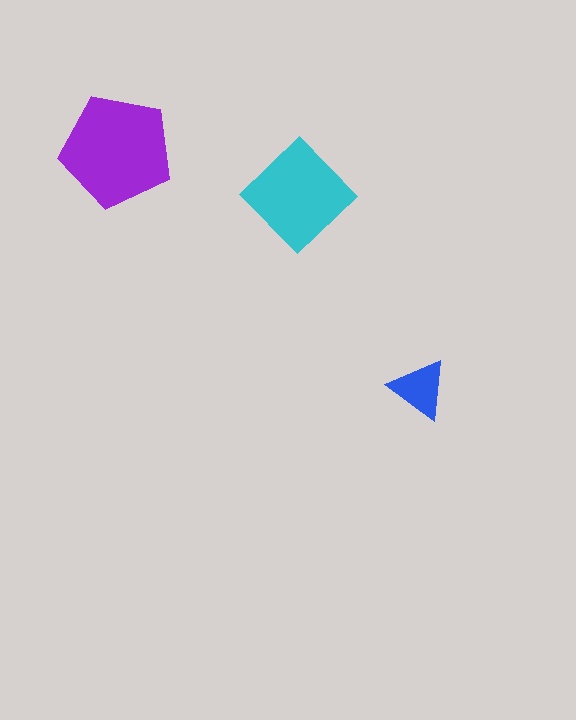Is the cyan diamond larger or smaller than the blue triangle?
Larger.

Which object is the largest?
The purple pentagon.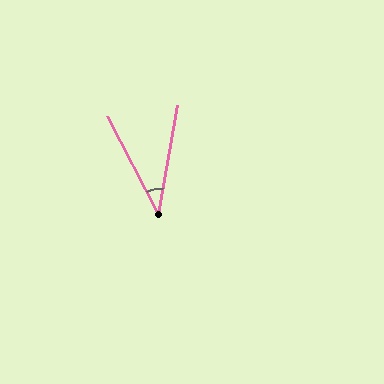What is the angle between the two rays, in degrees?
Approximately 37 degrees.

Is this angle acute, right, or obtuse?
It is acute.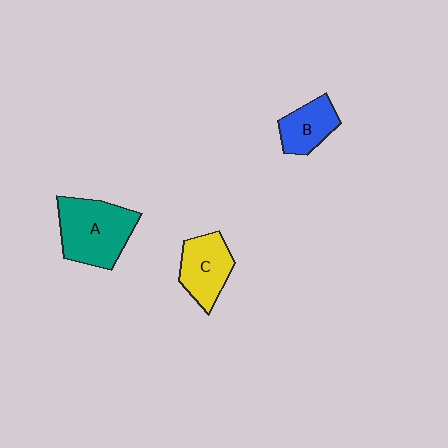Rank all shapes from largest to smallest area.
From largest to smallest: A (teal), C (yellow), B (blue).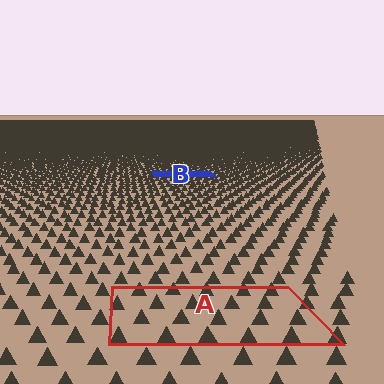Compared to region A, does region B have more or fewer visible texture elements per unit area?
Region B has more texture elements per unit area — they are packed more densely because it is farther away.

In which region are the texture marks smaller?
The texture marks are smaller in region B, because it is farther away.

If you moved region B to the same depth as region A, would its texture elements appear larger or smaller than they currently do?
They would appear larger. At a closer depth, the same texture elements are projected at a bigger on-screen size.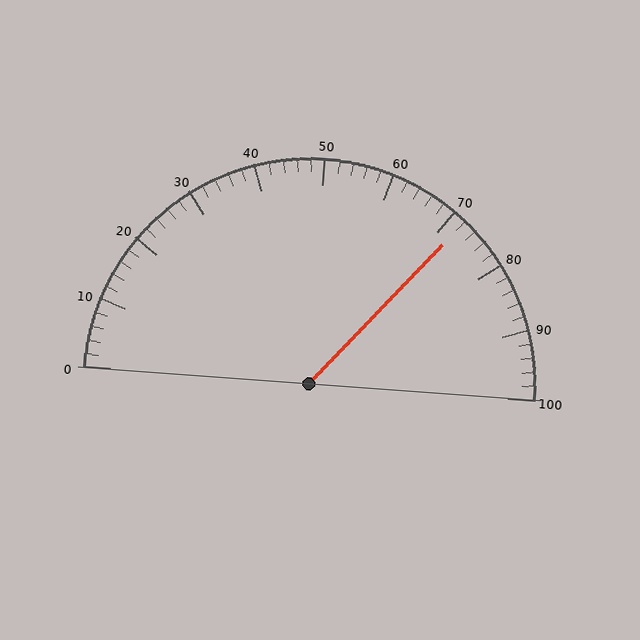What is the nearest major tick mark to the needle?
The nearest major tick mark is 70.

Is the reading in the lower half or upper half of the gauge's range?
The reading is in the upper half of the range (0 to 100).